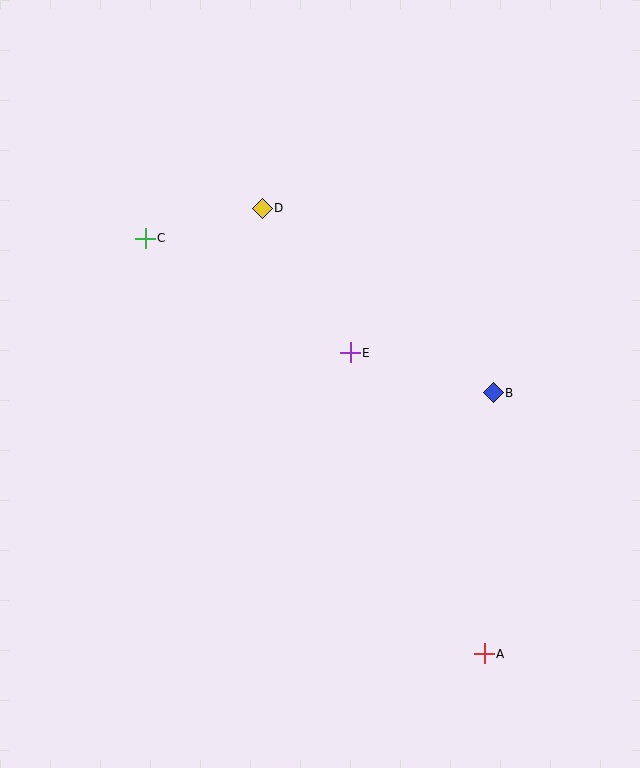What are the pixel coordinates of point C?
Point C is at (145, 238).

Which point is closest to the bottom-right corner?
Point A is closest to the bottom-right corner.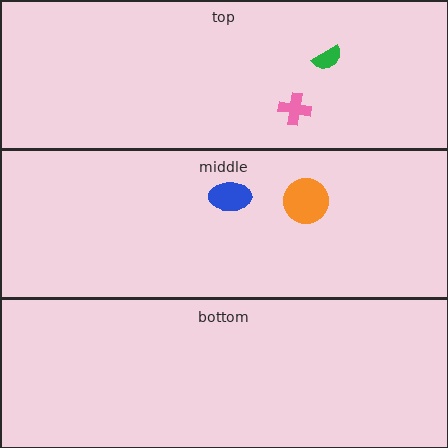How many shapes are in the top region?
2.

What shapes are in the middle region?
The orange circle, the blue ellipse.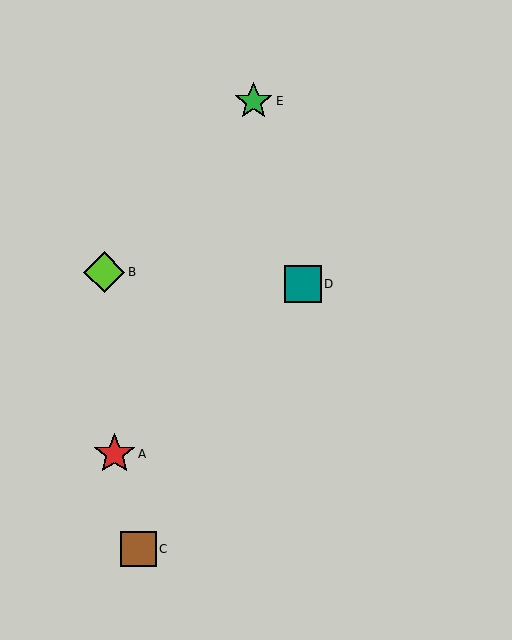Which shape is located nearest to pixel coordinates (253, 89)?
The green star (labeled E) at (254, 101) is nearest to that location.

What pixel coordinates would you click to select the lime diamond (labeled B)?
Click at (104, 272) to select the lime diamond B.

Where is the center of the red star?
The center of the red star is at (114, 454).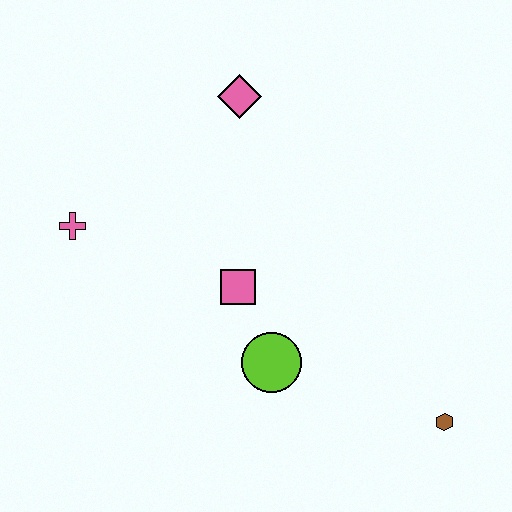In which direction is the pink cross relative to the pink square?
The pink cross is to the left of the pink square.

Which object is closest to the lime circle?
The pink square is closest to the lime circle.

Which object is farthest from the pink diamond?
The brown hexagon is farthest from the pink diamond.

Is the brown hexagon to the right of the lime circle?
Yes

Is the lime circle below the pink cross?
Yes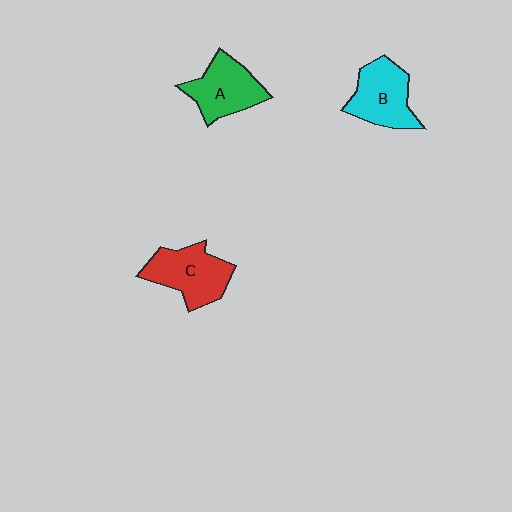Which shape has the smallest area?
Shape A (green).